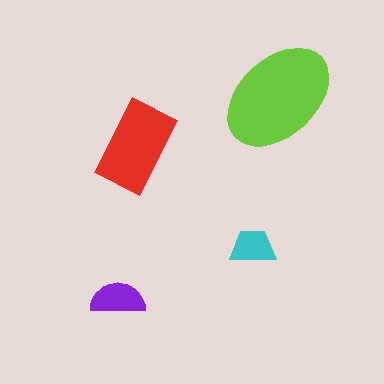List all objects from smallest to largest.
The cyan trapezoid, the purple semicircle, the red rectangle, the lime ellipse.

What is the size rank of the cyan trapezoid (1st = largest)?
4th.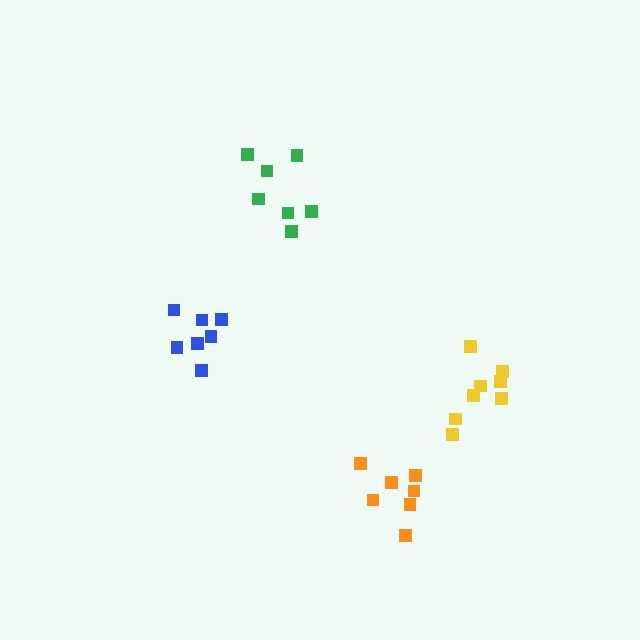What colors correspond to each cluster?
The clusters are colored: blue, green, orange, yellow.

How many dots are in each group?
Group 1: 7 dots, Group 2: 7 dots, Group 3: 7 dots, Group 4: 8 dots (29 total).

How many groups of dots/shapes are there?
There are 4 groups.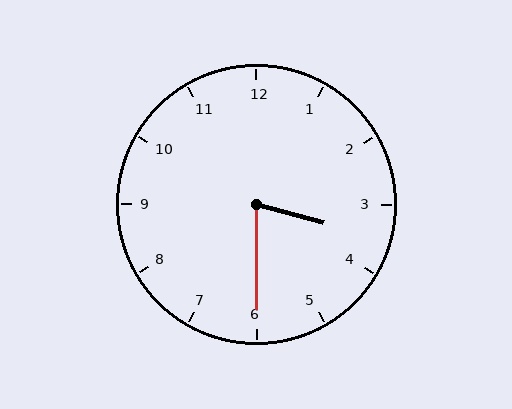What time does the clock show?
3:30.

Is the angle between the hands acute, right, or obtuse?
It is acute.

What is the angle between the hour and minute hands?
Approximately 75 degrees.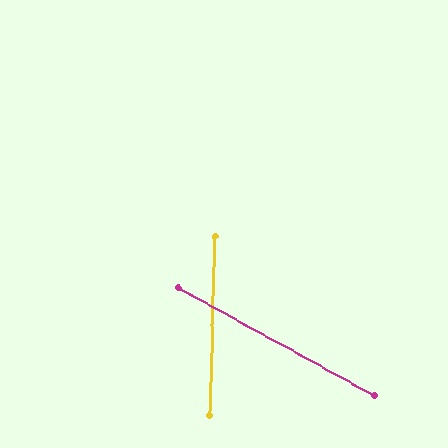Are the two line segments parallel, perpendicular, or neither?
Neither parallel nor perpendicular — they differ by about 63°.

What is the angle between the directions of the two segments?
Approximately 63 degrees.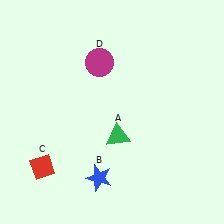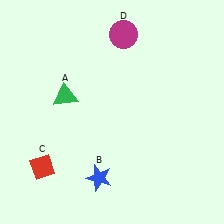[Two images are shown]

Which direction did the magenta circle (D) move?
The magenta circle (D) moved up.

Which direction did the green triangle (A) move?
The green triangle (A) moved left.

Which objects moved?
The objects that moved are: the green triangle (A), the magenta circle (D).